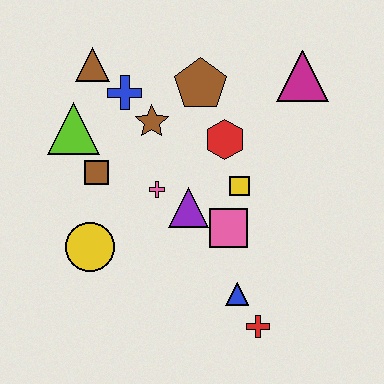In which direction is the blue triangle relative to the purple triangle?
The blue triangle is below the purple triangle.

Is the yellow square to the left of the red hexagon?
No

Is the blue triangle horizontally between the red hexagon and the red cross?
Yes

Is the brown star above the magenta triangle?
No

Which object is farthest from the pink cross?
The magenta triangle is farthest from the pink cross.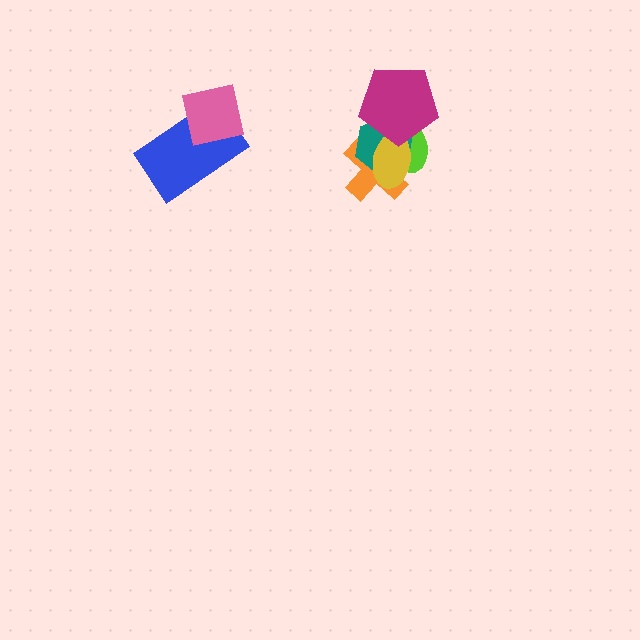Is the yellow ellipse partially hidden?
Yes, it is partially covered by another shape.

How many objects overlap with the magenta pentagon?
3 objects overlap with the magenta pentagon.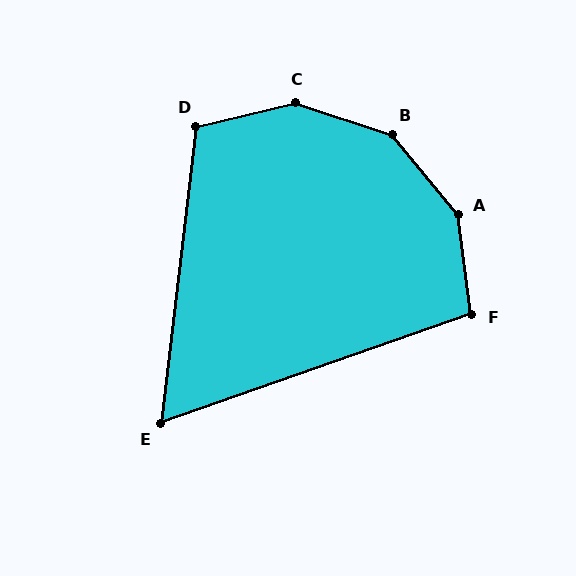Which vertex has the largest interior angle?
A, at approximately 148 degrees.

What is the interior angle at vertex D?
Approximately 110 degrees (obtuse).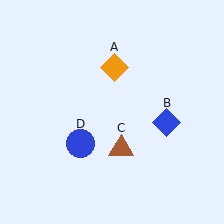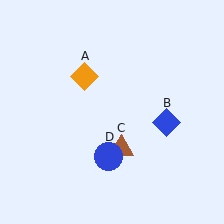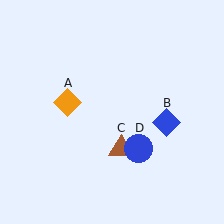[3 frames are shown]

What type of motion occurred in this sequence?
The orange diamond (object A), blue circle (object D) rotated counterclockwise around the center of the scene.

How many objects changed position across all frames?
2 objects changed position: orange diamond (object A), blue circle (object D).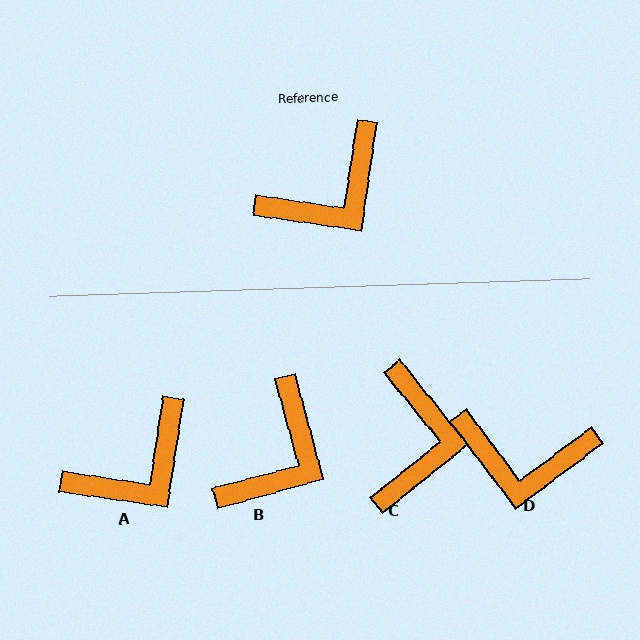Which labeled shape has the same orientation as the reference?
A.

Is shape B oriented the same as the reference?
No, it is off by about 24 degrees.